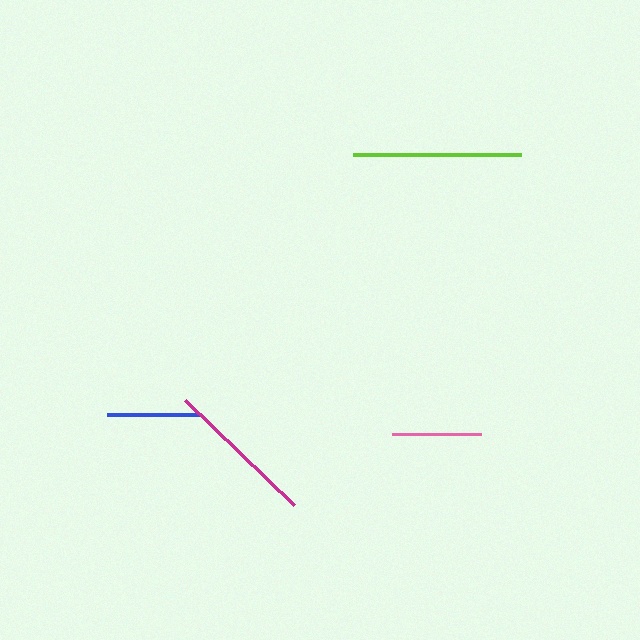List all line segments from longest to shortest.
From longest to shortest: lime, magenta, blue, pink.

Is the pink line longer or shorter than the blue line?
The blue line is longer than the pink line.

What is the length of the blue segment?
The blue segment is approximately 92 pixels long.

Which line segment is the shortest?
The pink line is the shortest at approximately 89 pixels.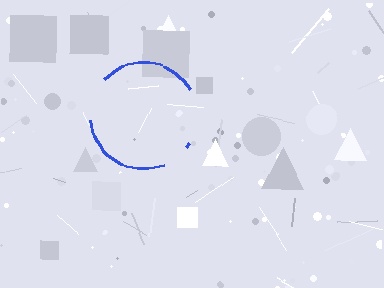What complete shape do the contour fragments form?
The contour fragments form a circle.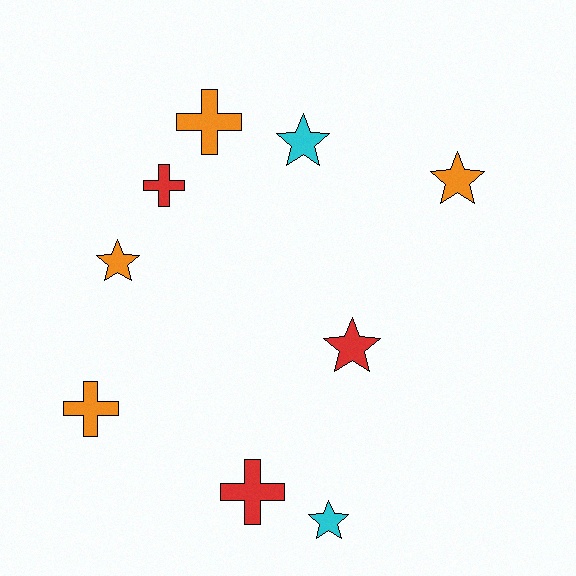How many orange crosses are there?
There are 2 orange crosses.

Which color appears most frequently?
Orange, with 4 objects.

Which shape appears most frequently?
Star, with 5 objects.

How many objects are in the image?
There are 9 objects.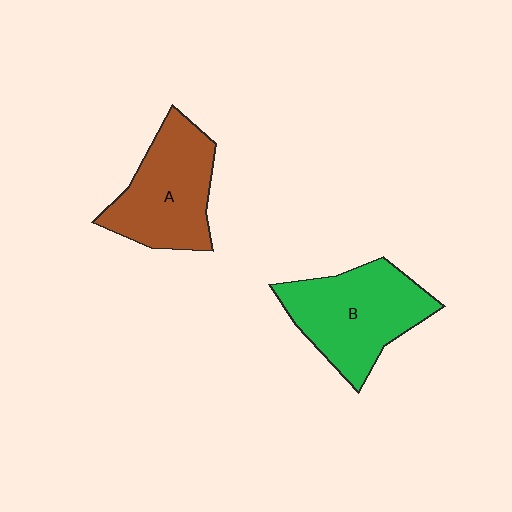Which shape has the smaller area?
Shape A (brown).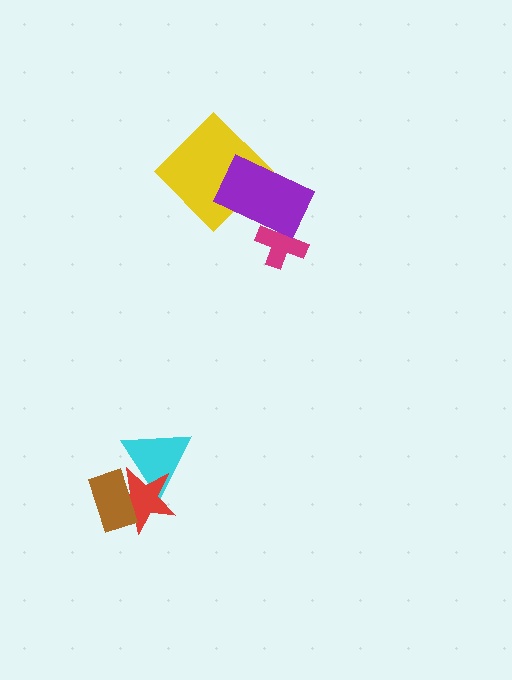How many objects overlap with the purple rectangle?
2 objects overlap with the purple rectangle.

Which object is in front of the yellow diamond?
The purple rectangle is in front of the yellow diamond.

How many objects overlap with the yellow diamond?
1 object overlaps with the yellow diamond.